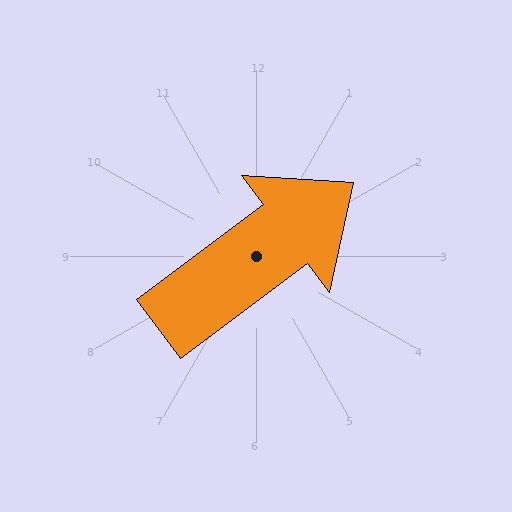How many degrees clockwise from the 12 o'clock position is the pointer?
Approximately 53 degrees.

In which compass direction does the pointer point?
Northeast.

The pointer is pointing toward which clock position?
Roughly 2 o'clock.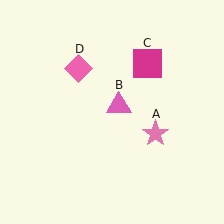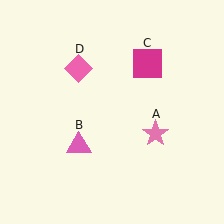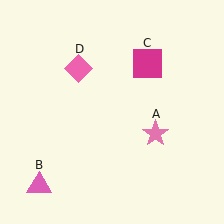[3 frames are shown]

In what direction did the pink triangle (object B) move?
The pink triangle (object B) moved down and to the left.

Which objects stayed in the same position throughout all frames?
Pink star (object A) and magenta square (object C) and pink diamond (object D) remained stationary.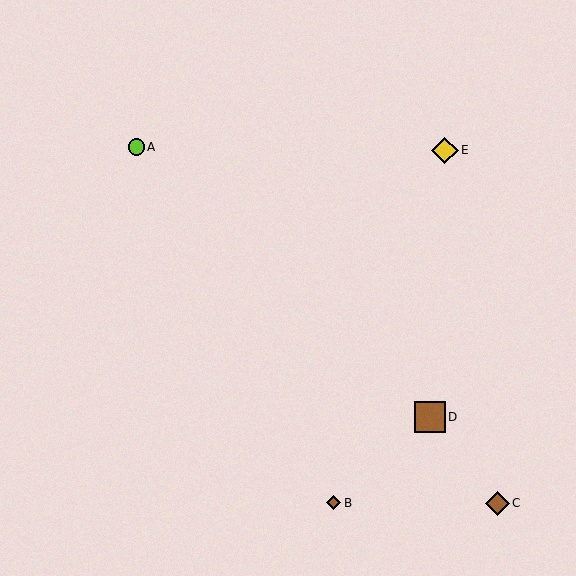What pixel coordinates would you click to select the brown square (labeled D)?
Click at (430, 417) to select the brown square D.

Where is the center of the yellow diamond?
The center of the yellow diamond is at (445, 150).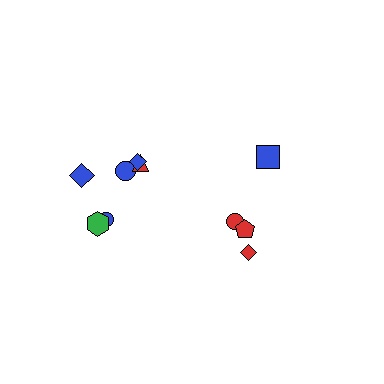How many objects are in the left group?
There are 6 objects.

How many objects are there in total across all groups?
There are 10 objects.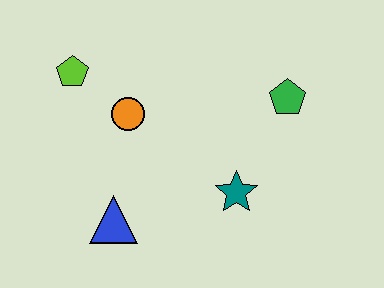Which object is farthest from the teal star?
The lime pentagon is farthest from the teal star.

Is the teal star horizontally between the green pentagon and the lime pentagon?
Yes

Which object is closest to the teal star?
The green pentagon is closest to the teal star.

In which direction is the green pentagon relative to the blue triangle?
The green pentagon is to the right of the blue triangle.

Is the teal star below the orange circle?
Yes